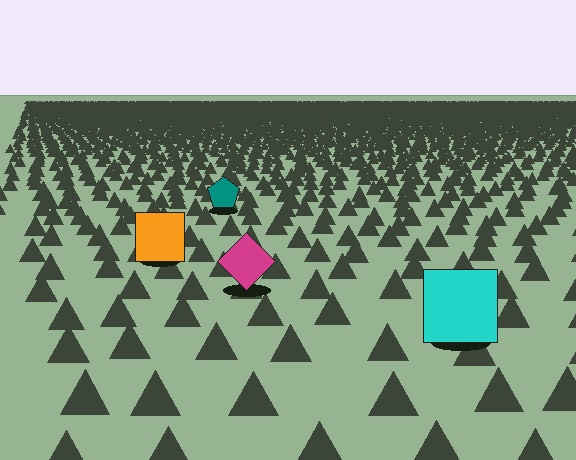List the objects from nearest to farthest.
From nearest to farthest: the cyan square, the magenta diamond, the orange square, the teal pentagon.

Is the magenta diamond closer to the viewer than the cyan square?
No. The cyan square is closer — you can tell from the texture gradient: the ground texture is coarser near it.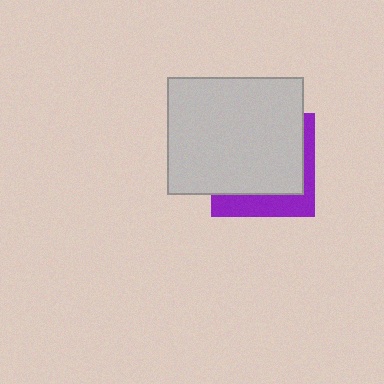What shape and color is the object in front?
The object in front is a light gray rectangle.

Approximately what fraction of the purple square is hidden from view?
Roughly 70% of the purple square is hidden behind the light gray rectangle.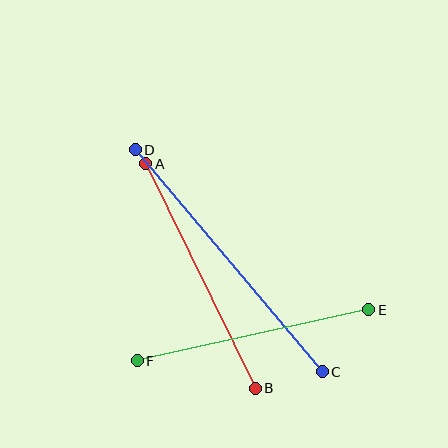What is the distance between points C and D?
The distance is approximately 290 pixels.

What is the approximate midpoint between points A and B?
The midpoint is at approximately (201, 276) pixels.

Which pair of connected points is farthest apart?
Points C and D are farthest apart.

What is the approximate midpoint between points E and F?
The midpoint is at approximately (253, 335) pixels.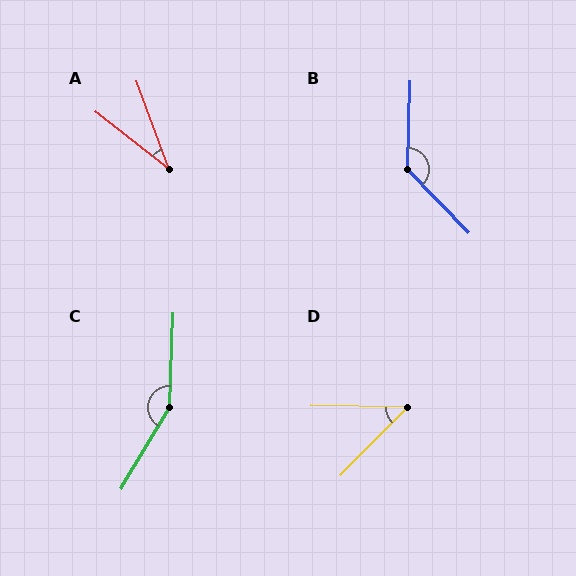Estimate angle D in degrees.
Approximately 46 degrees.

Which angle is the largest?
C, at approximately 151 degrees.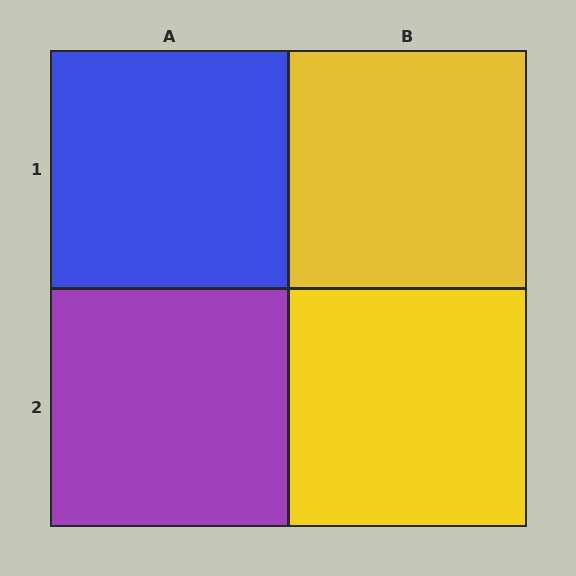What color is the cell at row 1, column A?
Blue.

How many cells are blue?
1 cell is blue.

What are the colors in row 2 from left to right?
Purple, yellow.